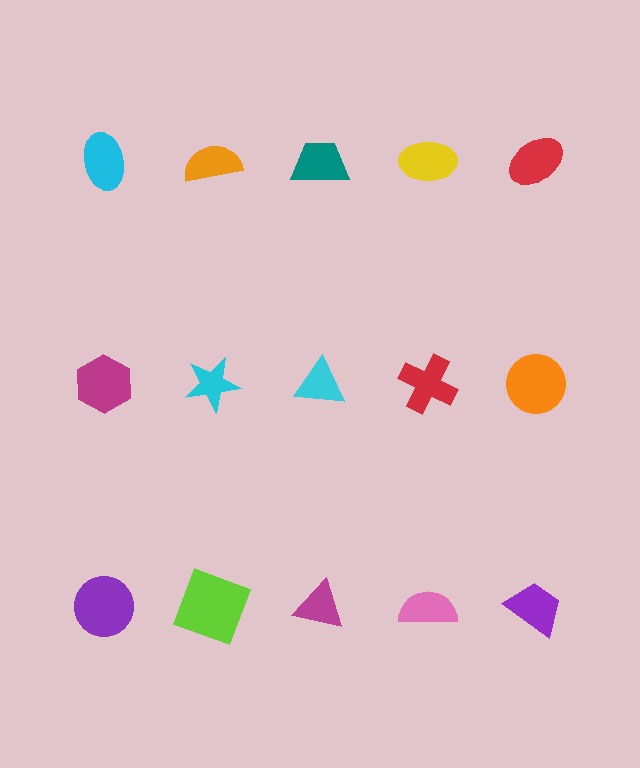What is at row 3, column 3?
A magenta triangle.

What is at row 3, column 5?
A purple trapezoid.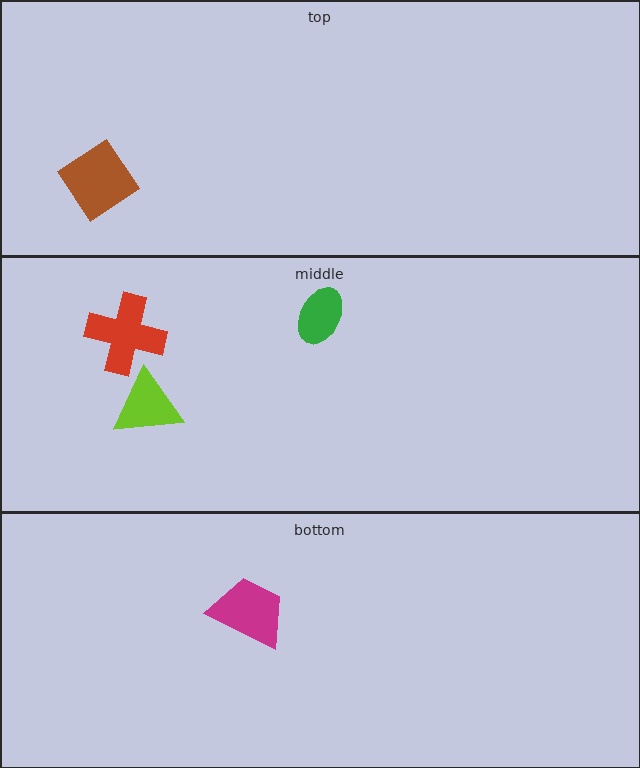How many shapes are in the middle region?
3.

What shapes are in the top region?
The brown diamond.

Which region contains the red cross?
The middle region.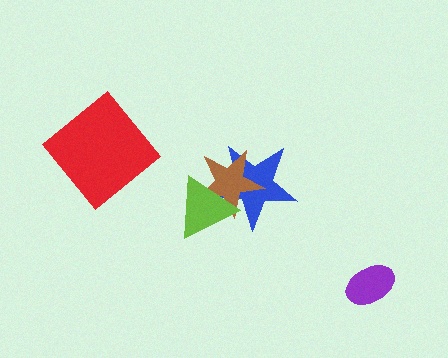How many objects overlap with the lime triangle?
2 objects overlap with the lime triangle.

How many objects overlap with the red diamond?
0 objects overlap with the red diamond.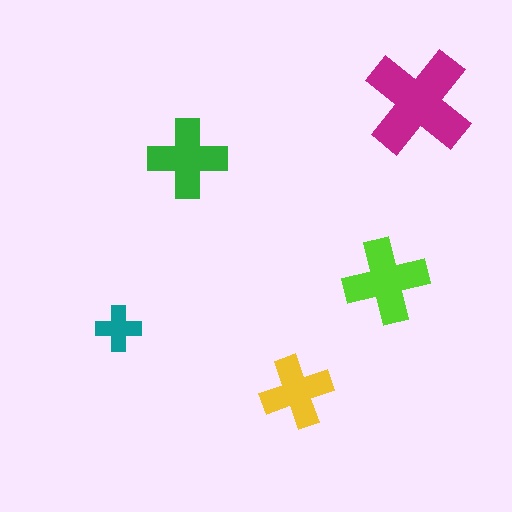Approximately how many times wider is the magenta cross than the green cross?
About 1.5 times wider.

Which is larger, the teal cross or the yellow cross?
The yellow one.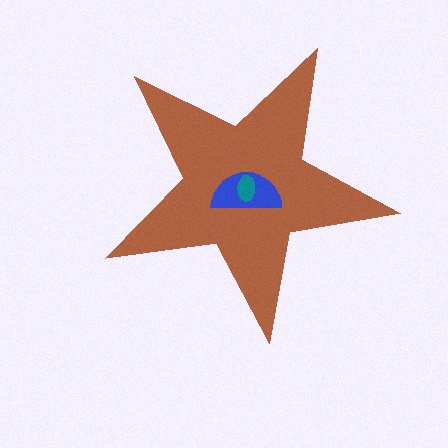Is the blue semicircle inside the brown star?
Yes.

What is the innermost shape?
The teal ellipse.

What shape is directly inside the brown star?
The blue semicircle.